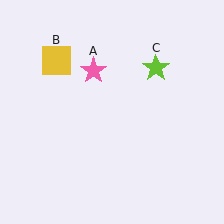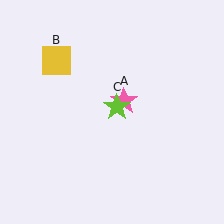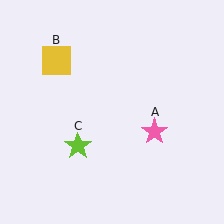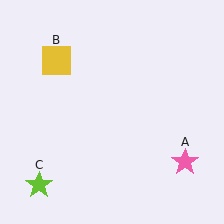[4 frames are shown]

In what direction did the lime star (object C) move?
The lime star (object C) moved down and to the left.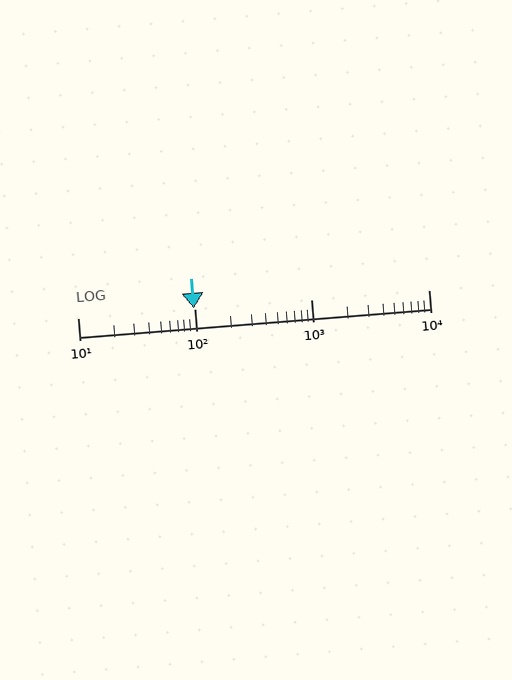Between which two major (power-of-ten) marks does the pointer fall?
The pointer is between 10 and 100.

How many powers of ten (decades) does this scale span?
The scale spans 3 decades, from 10 to 10000.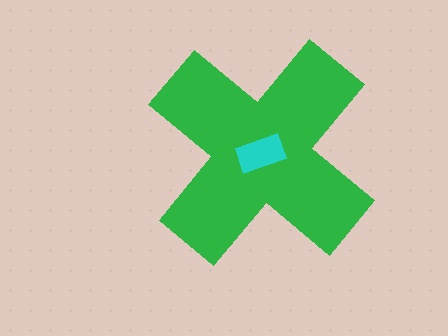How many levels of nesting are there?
2.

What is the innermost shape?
The cyan rectangle.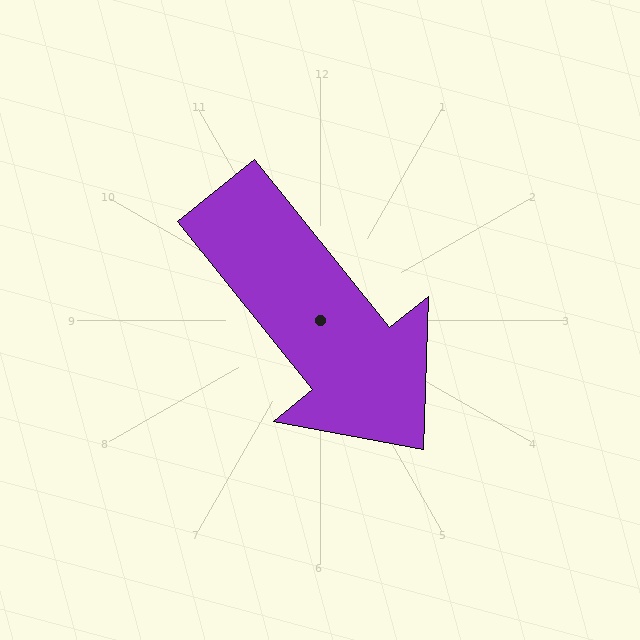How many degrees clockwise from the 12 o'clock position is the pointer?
Approximately 141 degrees.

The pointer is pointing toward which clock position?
Roughly 5 o'clock.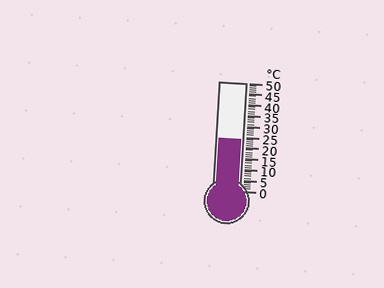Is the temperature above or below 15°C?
The temperature is above 15°C.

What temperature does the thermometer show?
The thermometer shows approximately 24°C.